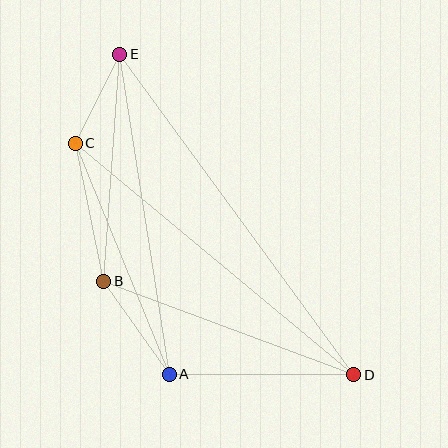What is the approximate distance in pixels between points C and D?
The distance between C and D is approximately 362 pixels.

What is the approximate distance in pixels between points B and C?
The distance between B and C is approximately 141 pixels.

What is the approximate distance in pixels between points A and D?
The distance between A and D is approximately 185 pixels.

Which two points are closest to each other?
Points C and E are closest to each other.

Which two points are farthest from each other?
Points D and E are farthest from each other.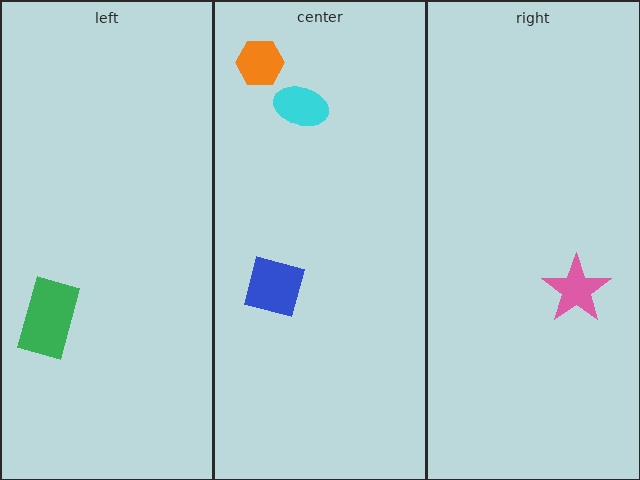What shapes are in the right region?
The pink star.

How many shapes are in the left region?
1.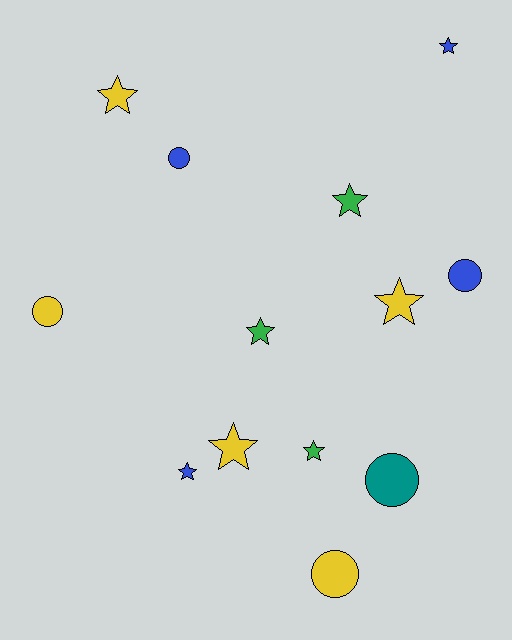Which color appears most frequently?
Yellow, with 5 objects.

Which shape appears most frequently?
Star, with 8 objects.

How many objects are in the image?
There are 13 objects.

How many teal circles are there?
There is 1 teal circle.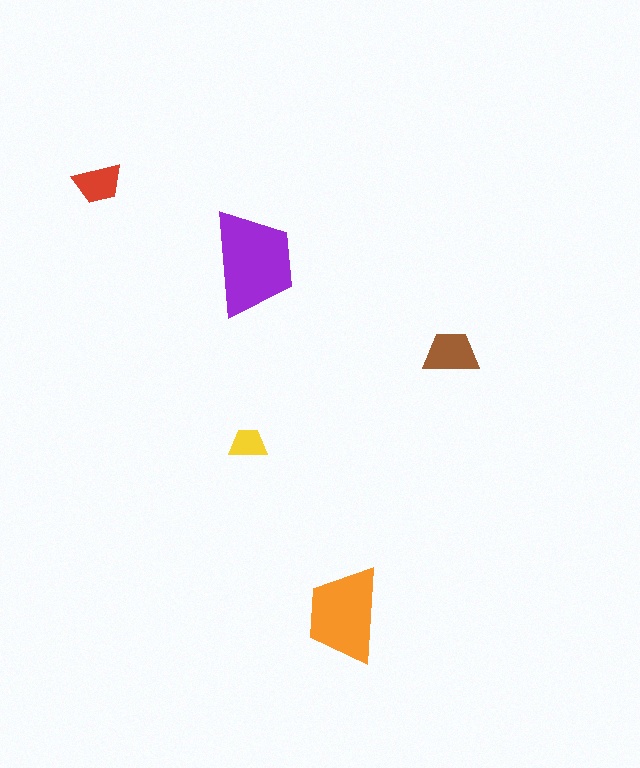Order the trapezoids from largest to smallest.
the purple one, the orange one, the brown one, the red one, the yellow one.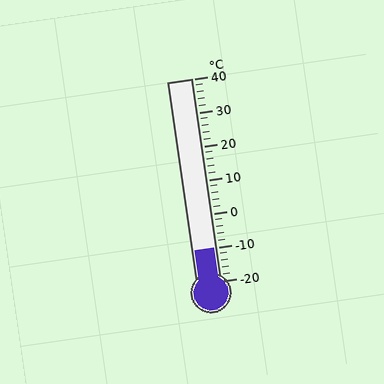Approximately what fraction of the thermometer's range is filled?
The thermometer is filled to approximately 15% of its range.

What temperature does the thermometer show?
The thermometer shows approximately -10°C.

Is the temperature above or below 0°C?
The temperature is below 0°C.